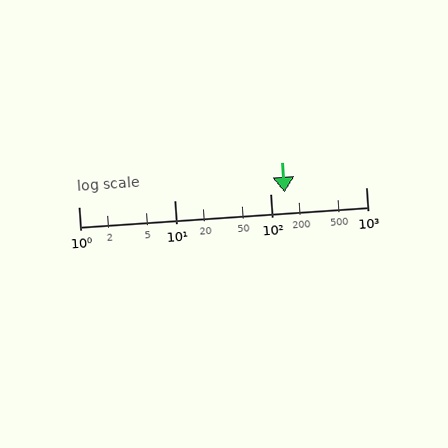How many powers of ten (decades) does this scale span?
The scale spans 3 decades, from 1 to 1000.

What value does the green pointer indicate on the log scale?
The pointer indicates approximately 140.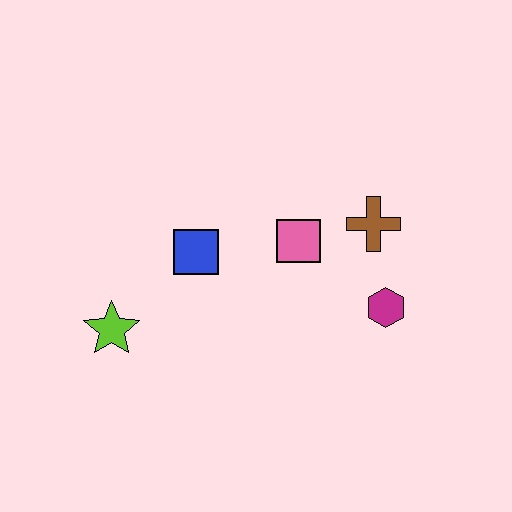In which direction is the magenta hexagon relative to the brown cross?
The magenta hexagon is below the brown cross.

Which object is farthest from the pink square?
The lime star is farthest from the pink square.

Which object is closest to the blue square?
The pink square is closest to the blue square.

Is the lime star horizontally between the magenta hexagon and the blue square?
No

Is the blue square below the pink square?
Yes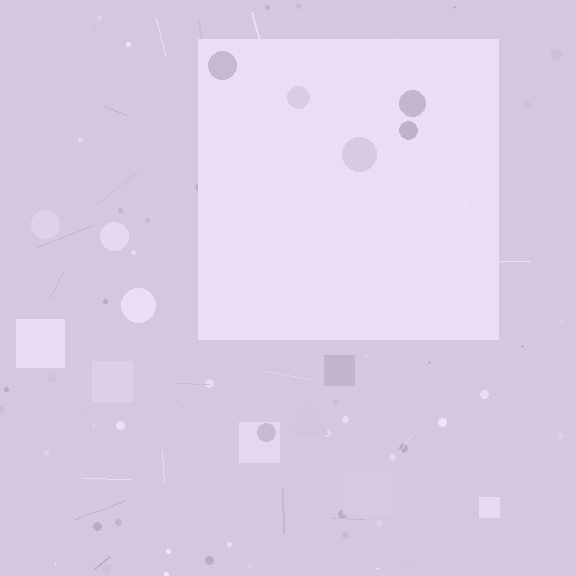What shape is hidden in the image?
A square is hidden in the image.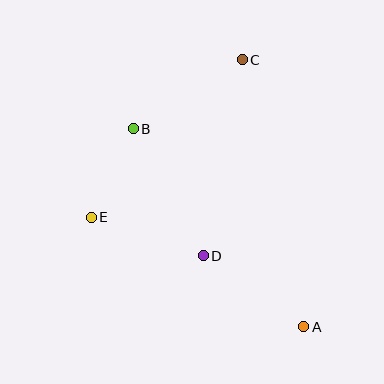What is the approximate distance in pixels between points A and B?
The distance between A and B is approximately 261 pixels.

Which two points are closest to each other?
Points B and E are closest to each other.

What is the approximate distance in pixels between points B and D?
The distance between B and D is approximately 145 pixels.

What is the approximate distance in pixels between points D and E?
The distance between D and E is approximately 118 pixels.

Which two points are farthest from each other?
Points A and C are farthest from each other.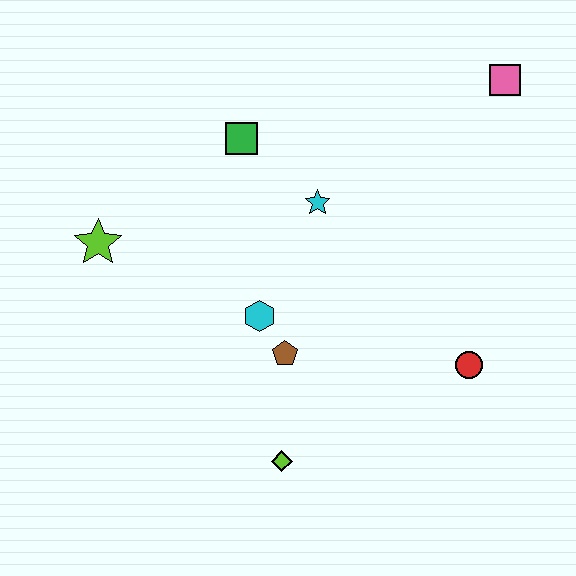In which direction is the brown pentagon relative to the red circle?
The brown pentagon is to the left of the red circle.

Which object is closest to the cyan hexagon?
The brown pentagon is closest to the cyan hexagon.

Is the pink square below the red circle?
No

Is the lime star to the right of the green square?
No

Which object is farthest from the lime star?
The pink square is farthest from the lime star.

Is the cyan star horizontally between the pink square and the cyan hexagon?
Yes